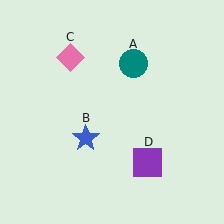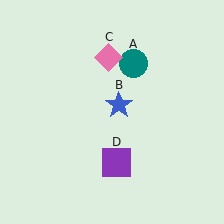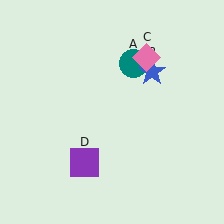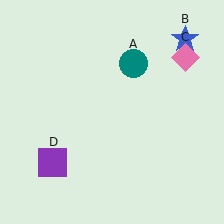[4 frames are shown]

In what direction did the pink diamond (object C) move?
The pink diamond (object C) moved right.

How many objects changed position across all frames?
3 objects changed position: blue star (object B), pink diamond (object C), purple square (object D).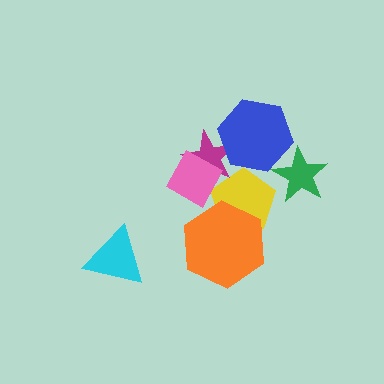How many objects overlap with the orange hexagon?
1 object overlaps with the orange hexagon.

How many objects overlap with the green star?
1 object overlaps with the green star.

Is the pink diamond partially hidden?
No, no other shape covers it.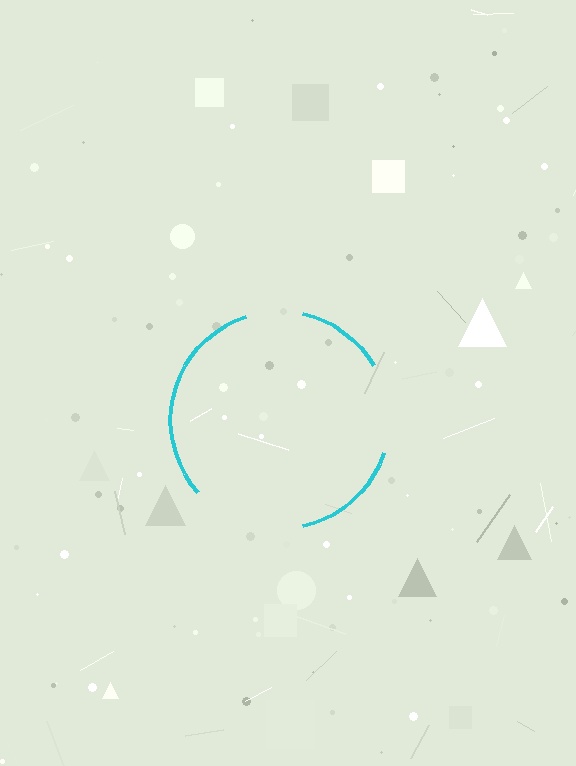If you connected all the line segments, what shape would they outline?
They would outline a circle.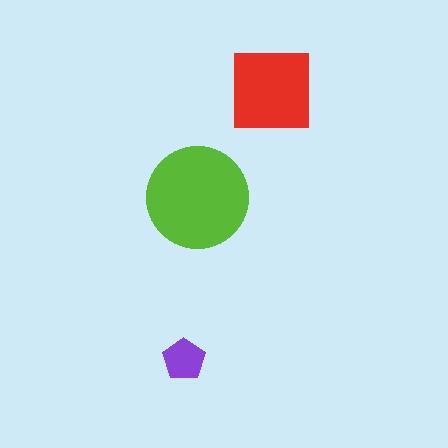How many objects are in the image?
There are 3 objects in the image.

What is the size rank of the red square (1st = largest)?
2nd.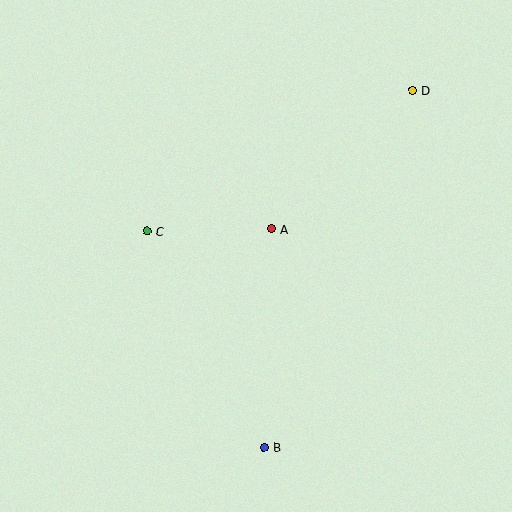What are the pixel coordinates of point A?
Point A is at (271, 229).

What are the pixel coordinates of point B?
Point B is at (264, 447).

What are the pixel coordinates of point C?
Point C is at (147, 231).